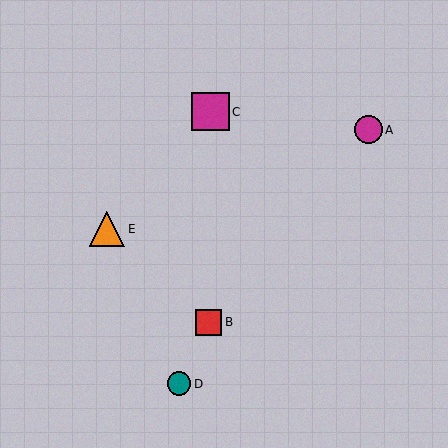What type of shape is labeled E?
Shape E is an orange triangle.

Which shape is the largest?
The magenta square (labeled C) is the largest.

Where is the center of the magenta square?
The center of the magenta square is at (210, 112).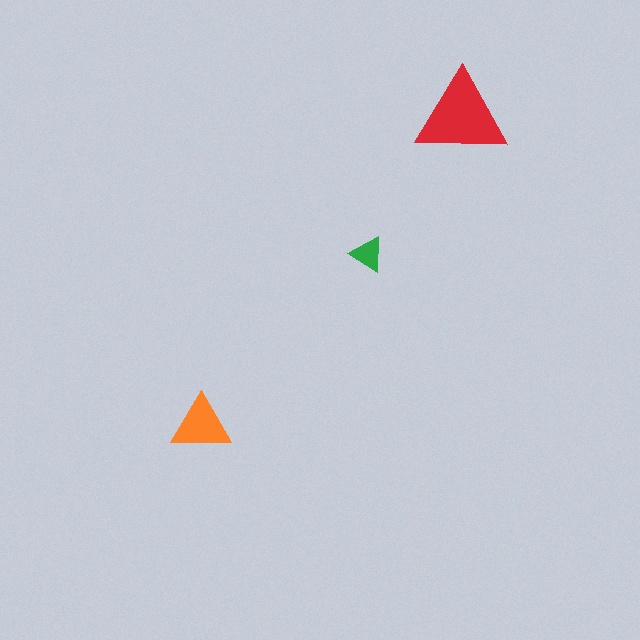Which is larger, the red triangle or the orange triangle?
The red one.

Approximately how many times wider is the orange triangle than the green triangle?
About 1.5 times wider.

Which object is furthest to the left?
The orange triangle is leftmost.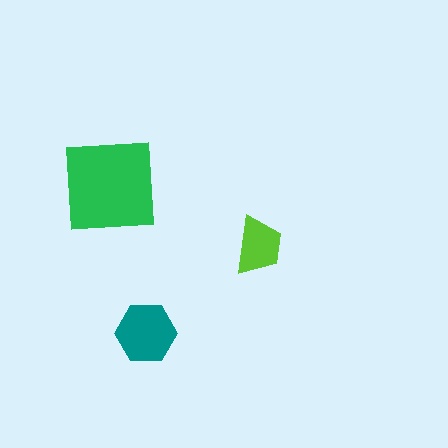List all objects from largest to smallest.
The green square, the teal hexagon, the lime trapezoid.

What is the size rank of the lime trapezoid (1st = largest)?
3rd.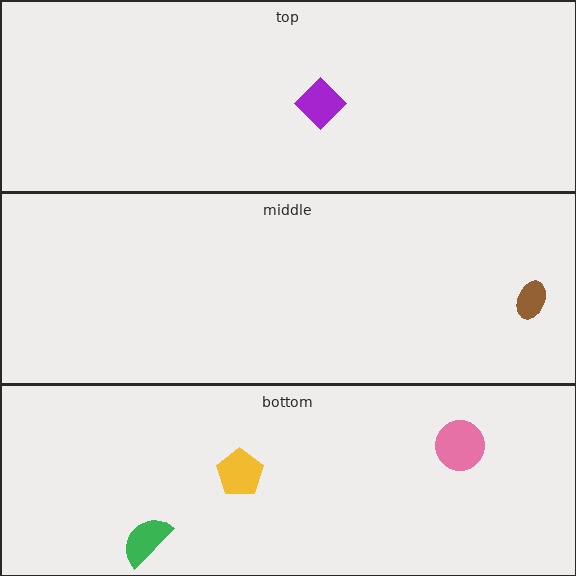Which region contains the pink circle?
The bottom region.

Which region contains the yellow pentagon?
The bottom region.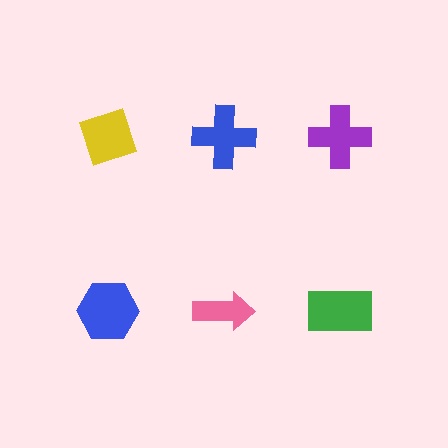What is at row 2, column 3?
A green rectangle.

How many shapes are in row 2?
3 shapes.